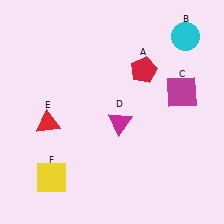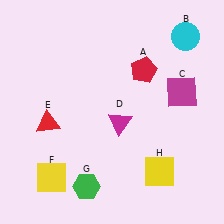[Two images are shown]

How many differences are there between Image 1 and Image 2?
There are 2 differences between the two images.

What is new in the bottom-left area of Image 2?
A green hexagon (G) was added in the bottom-left area of Image 2.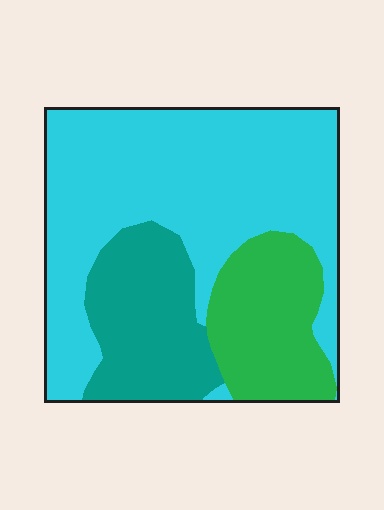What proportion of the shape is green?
Green takes up about one fifth (1/5) of the shape.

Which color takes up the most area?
Cyan, at roughly 60%.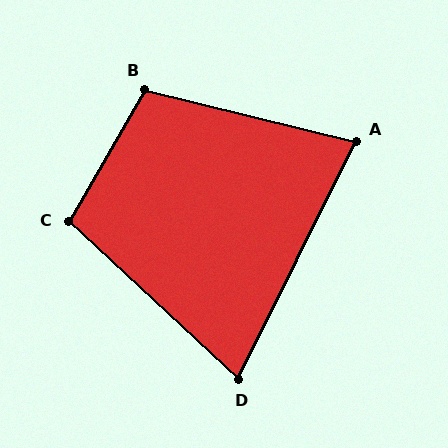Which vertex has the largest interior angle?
B, at approximately 106 degrees.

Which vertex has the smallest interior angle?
D, at approximately 74 degrees.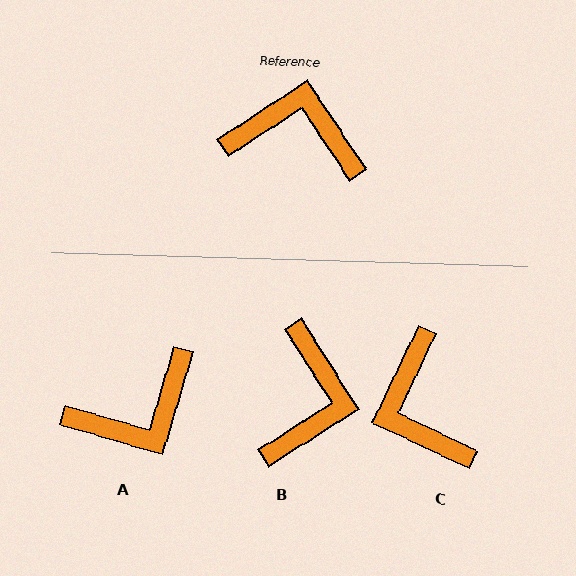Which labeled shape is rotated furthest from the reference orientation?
A, about 140 degrees away.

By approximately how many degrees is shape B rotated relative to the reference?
Approximately 91 degrees clockwise.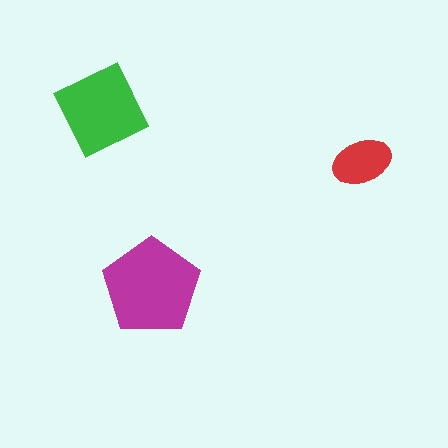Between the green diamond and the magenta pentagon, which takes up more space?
The magenta pentagon.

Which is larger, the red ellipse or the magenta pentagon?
The magenta pentagon.